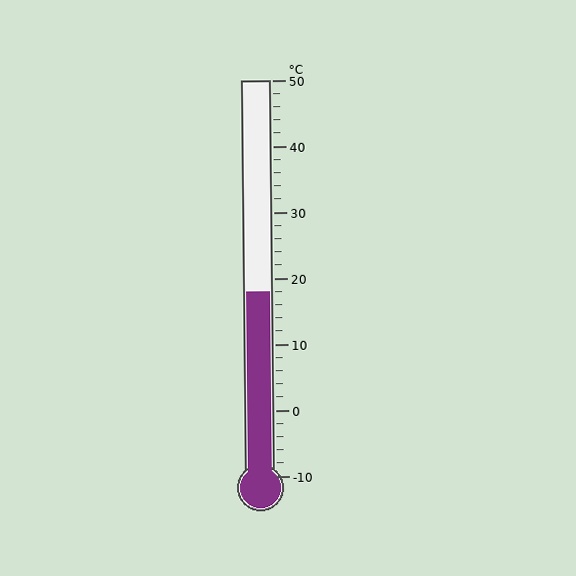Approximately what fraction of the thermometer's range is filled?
The thermometer is filled to approximately 45% of its range.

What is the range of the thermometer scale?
The thermometer scale ranges from -10°C to 50°C.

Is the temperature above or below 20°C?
The temperature is below 20°C.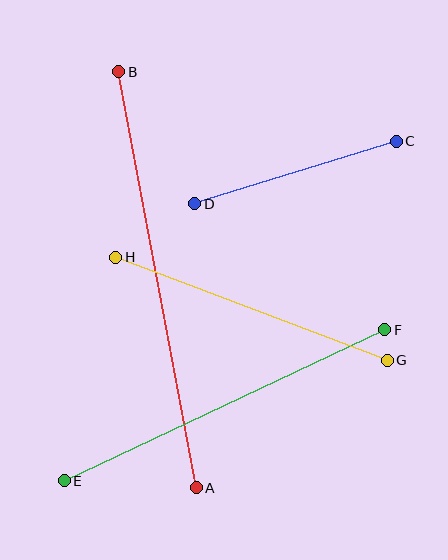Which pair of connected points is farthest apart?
Points A and B are farthest apart.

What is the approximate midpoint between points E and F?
The midpoint is at approximately (224, 405) pixels.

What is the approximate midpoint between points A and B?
The midpoint is at approximately (157, 280) pixels.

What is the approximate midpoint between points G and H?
The midpoint is at approximately (252, 309) pixels.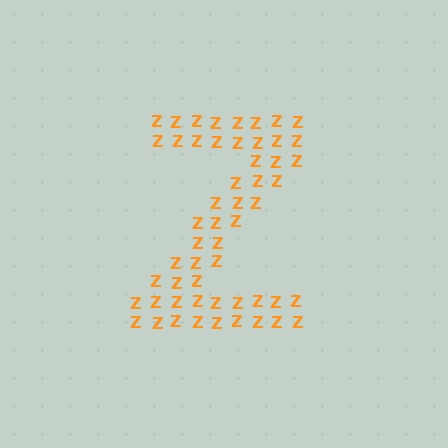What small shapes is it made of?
It is made of small letter Z's.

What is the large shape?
The large shape is the letter Z.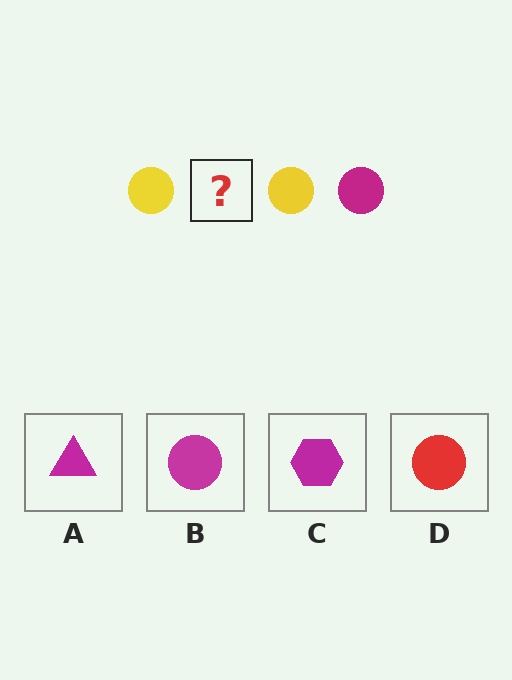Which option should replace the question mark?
Option B.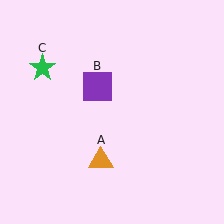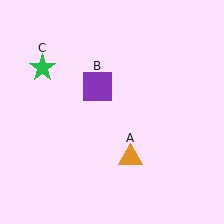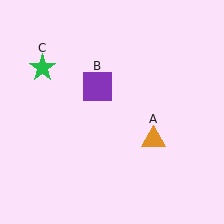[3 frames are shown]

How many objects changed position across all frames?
1 object changed position: orange triangle (object A).